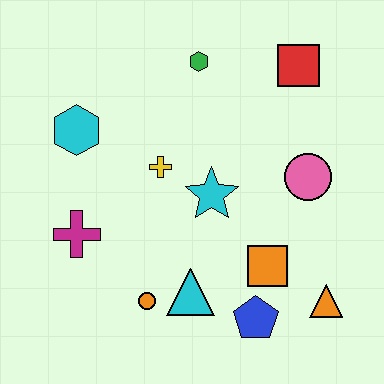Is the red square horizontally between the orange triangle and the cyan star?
Yes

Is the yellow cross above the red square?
No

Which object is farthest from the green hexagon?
The orange triangle is farthest from the green hexagon.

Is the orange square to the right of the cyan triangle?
Yes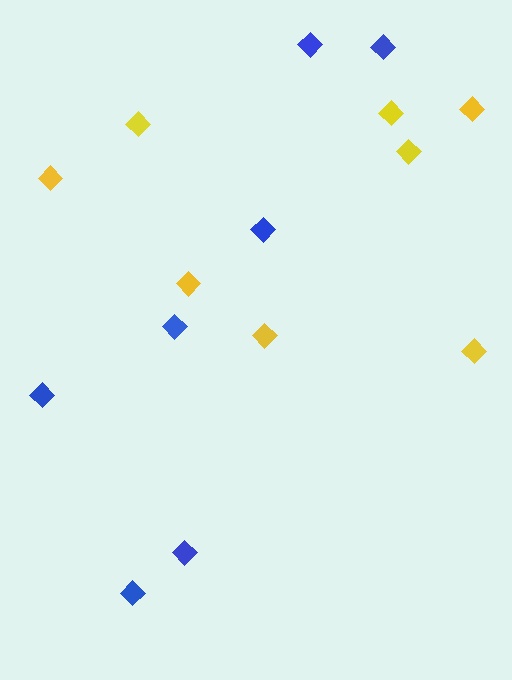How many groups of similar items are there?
There are 2 groups: one group of blue diamonds (7) and one group of yellow diamonds (8).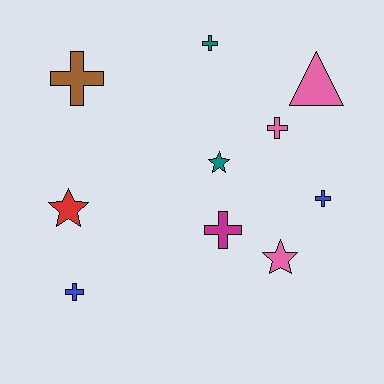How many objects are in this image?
There are 10 objects.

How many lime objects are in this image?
There are no lime objects.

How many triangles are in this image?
There is 1 triangle.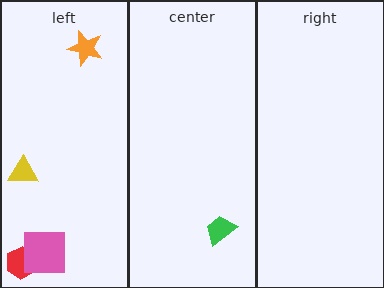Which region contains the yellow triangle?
The left region.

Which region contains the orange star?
The left region.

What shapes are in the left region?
The yellow triangle, the red hexagon, the orange star, the pink square.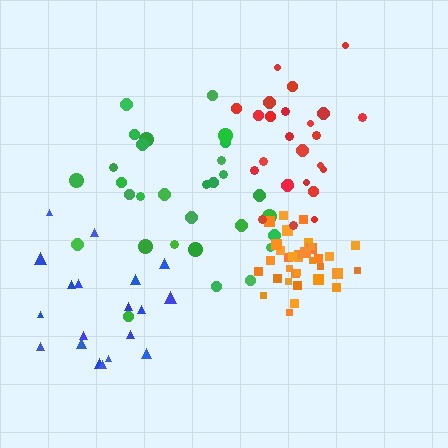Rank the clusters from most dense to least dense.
orange, red, green, blue.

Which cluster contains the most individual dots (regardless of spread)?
Orange (35).